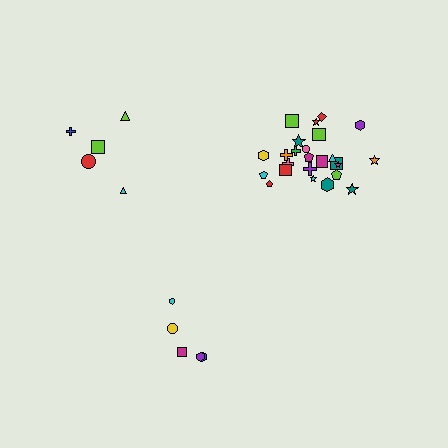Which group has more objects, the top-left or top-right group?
The top-right group.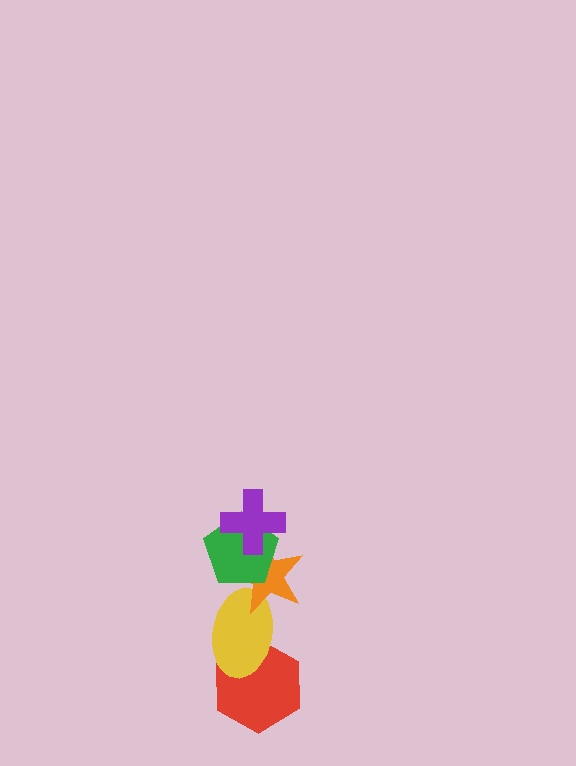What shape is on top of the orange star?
The green pentagon is on top of the orange star.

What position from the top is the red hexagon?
The red hexagon is 5th from the top.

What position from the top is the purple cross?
The purple cross is 1st from the top.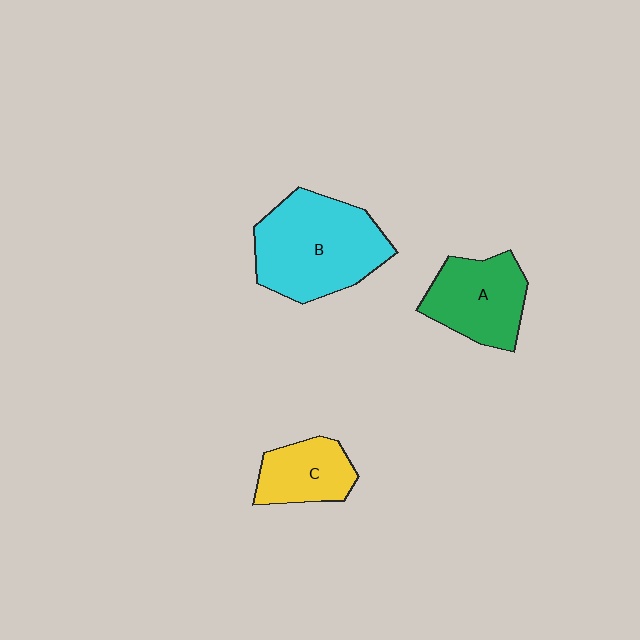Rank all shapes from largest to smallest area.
From largest to smallest: B (cyan), A (green), C (yellow).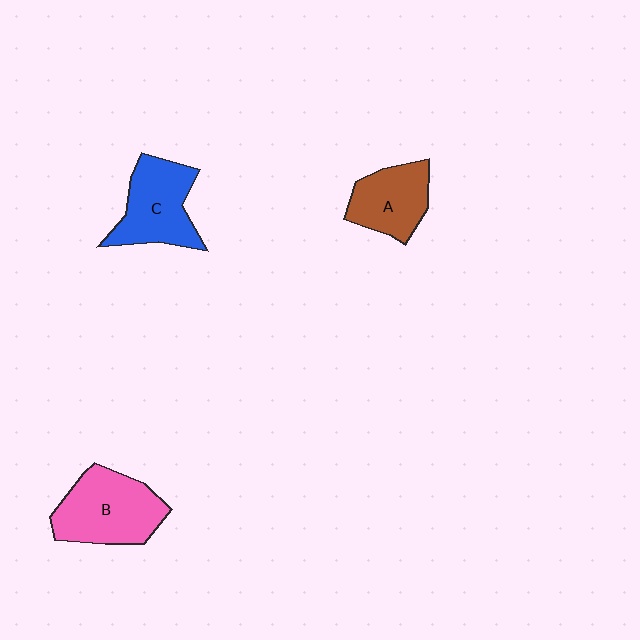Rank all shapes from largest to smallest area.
From largest to smallest: B (pink), C (blue), A (brown).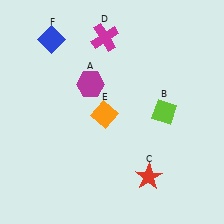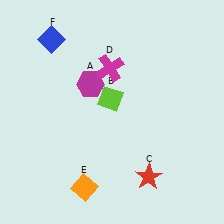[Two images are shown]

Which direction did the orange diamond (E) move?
The orange diamond (E) moved down.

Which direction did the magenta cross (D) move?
The magenta cross (D) moved down.